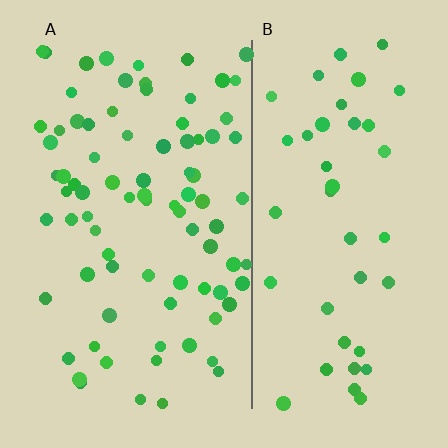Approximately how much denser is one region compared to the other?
Approximately 1.9× — region A over region B.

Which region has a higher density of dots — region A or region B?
A (the left).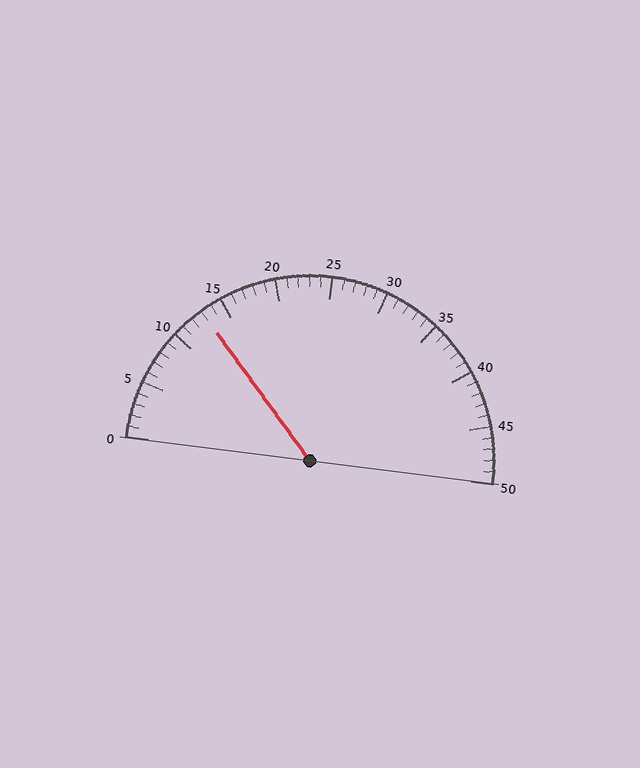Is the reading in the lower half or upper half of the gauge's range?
The reading is in the lower half of the range (0 to 50).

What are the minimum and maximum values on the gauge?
The gauge ranges from 0 to 50.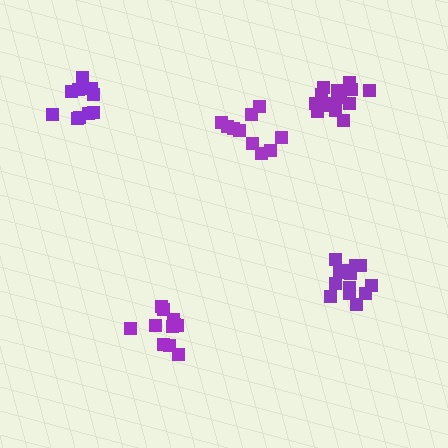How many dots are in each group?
Group 1: 16 dots, Group 2: 11 dots, Group 3: 13 dots, Group 4: 10 dots, Group 5: 10 dots (60 total).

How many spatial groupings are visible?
There are 5 spatial groupings.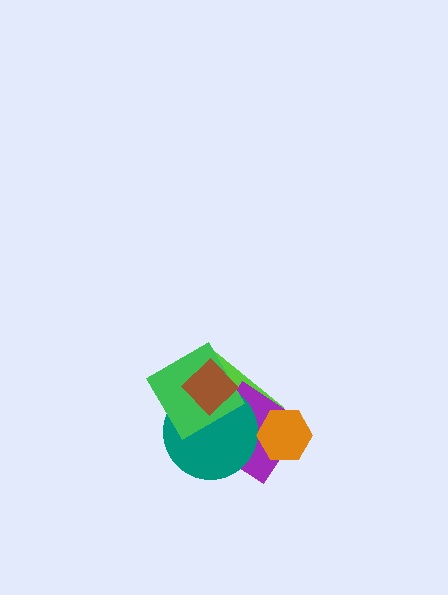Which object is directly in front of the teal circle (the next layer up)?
The green diamond is directly in front of the teal circle.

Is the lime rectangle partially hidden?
Yes, it is partially covered by another shape.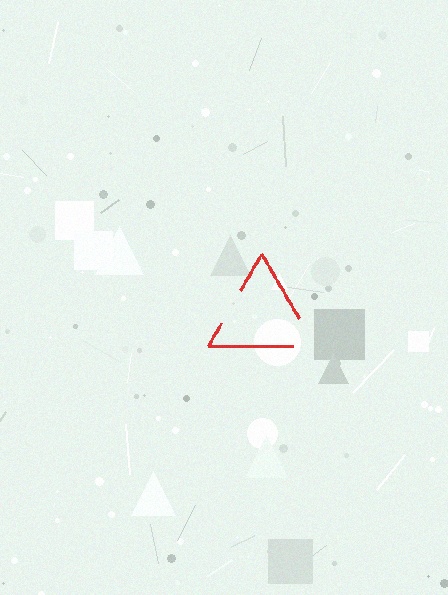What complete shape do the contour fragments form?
The contour fragments form a triangle.